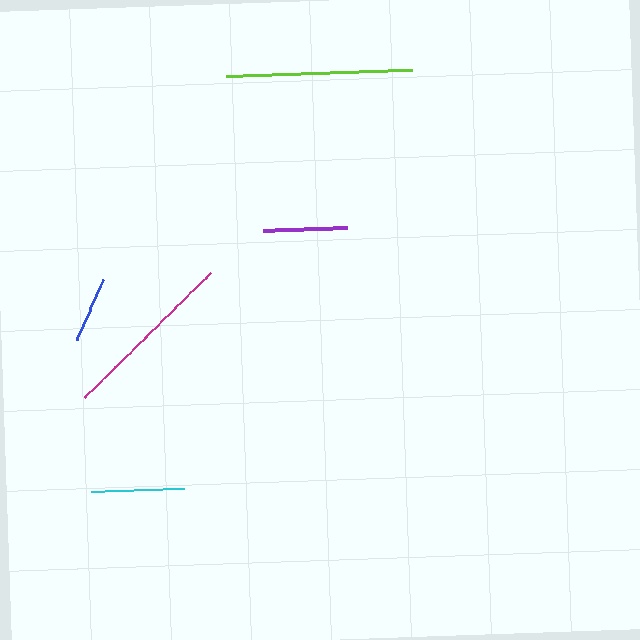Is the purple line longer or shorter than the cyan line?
The cyan line is longer than the purple line.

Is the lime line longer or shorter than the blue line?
The lime line is longer than the blue line.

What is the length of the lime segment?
The lime segment is approximately 186 pixels long.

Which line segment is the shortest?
The blue line is the shortest at approximately 66 pixels.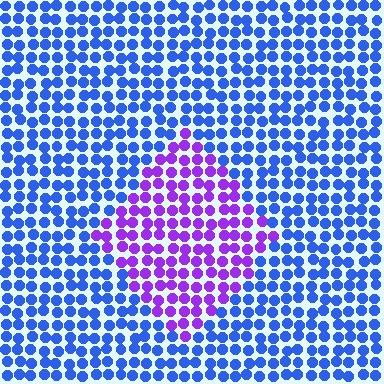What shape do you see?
I see a diamond.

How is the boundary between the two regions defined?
The boundary is defined purely by a slight shift in hue (about 52 degrees). Spacing, size, and orientation are identical on both sides.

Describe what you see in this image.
The image is filled with small blue elements in a uniform arrangement. A diamond-shaped region is visible where the elements are tinted to a slightly different hue, forming a subtle color boundary.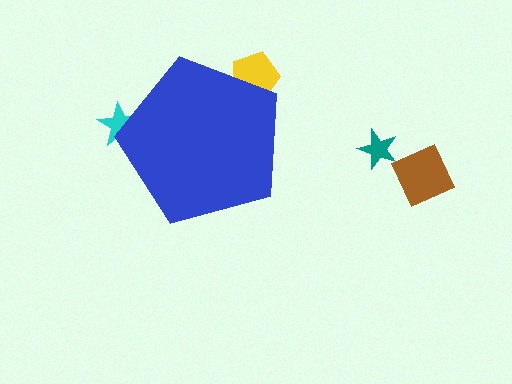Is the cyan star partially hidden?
Yes, the cyan star is partially hidden behind the blue pentagon.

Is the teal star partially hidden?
No, the teal star is fully visible.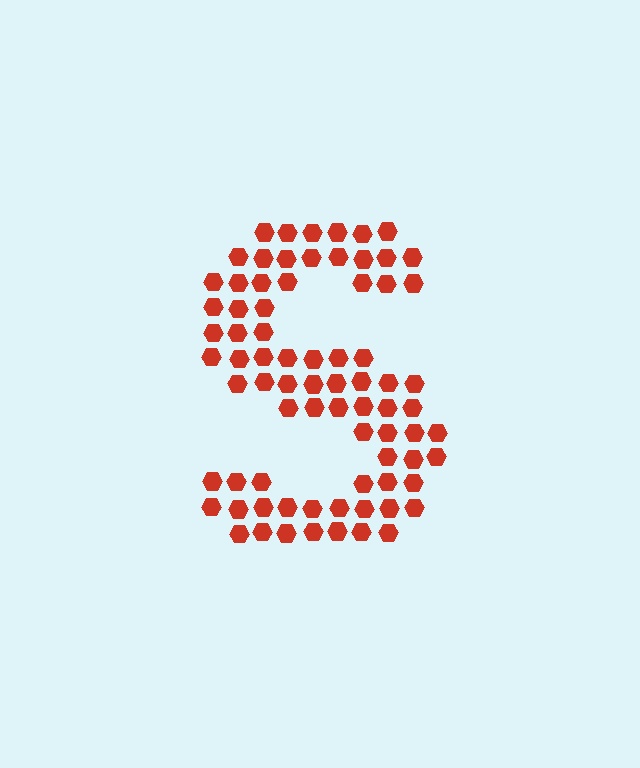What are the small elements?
The small elements are hexagons.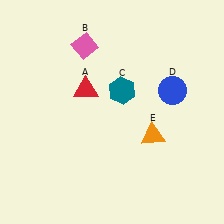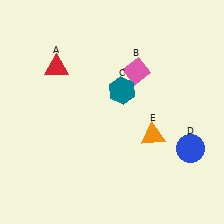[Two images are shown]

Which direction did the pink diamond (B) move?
The pink diamond (B) moved right.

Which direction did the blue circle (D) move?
The blue circle (D) moved down.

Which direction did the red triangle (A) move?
The red triangle (A) moved left.